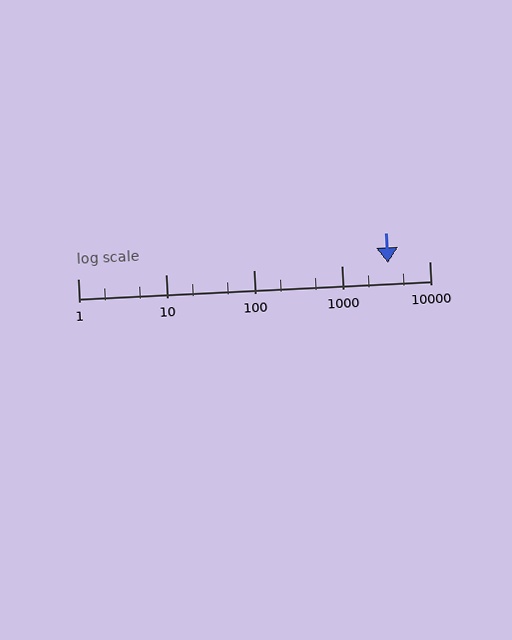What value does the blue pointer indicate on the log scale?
The pointer indicates approximately 3400.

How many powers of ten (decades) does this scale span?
The scale spans 4 decades, from 1 to 10000.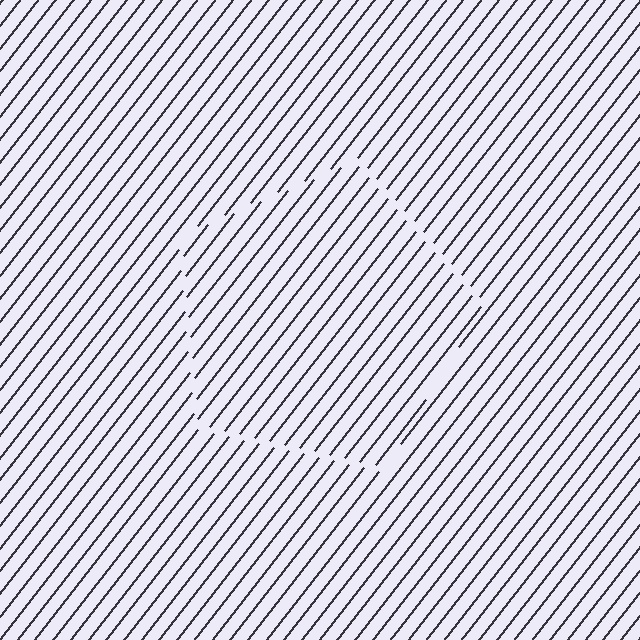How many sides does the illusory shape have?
5 sides — the line-ends trace a pentagon.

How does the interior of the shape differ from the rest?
The interior of the shape contains the same grating, shifted by half a period — the contour is defined by the phase discontinuity where line-ends from the inner and outer gratings abut.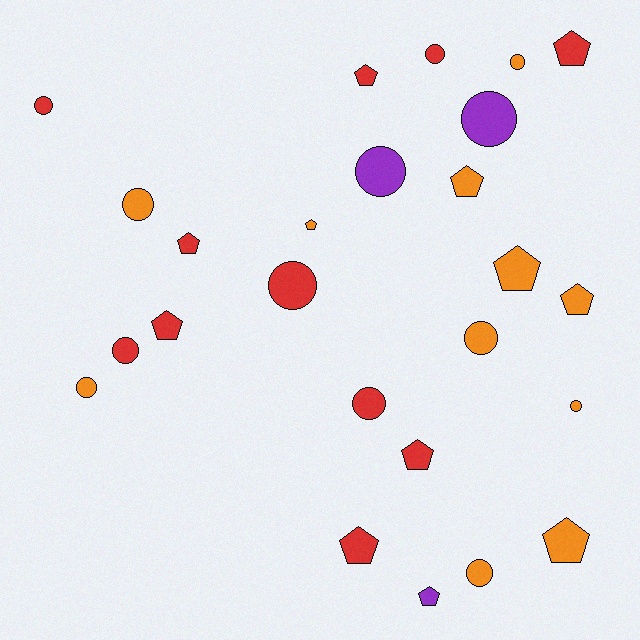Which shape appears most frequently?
Circle, with 13 objects.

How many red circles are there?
There are 5 red circles.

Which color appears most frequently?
Red, with 11 objects.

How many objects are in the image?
There are 25 objects.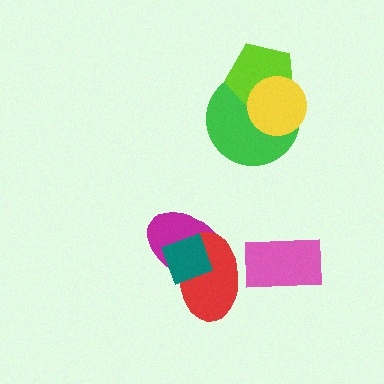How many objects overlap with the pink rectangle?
0 objects overlap with the pink rectangle.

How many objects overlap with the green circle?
2 objects overlap with the green circle.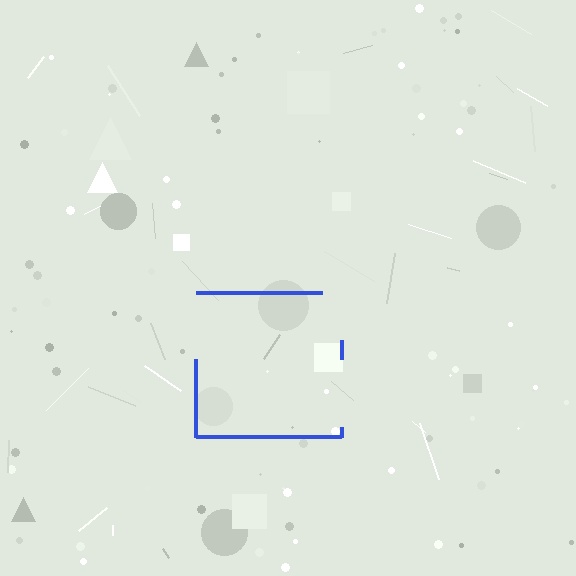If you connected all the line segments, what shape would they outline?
They would outline a square.